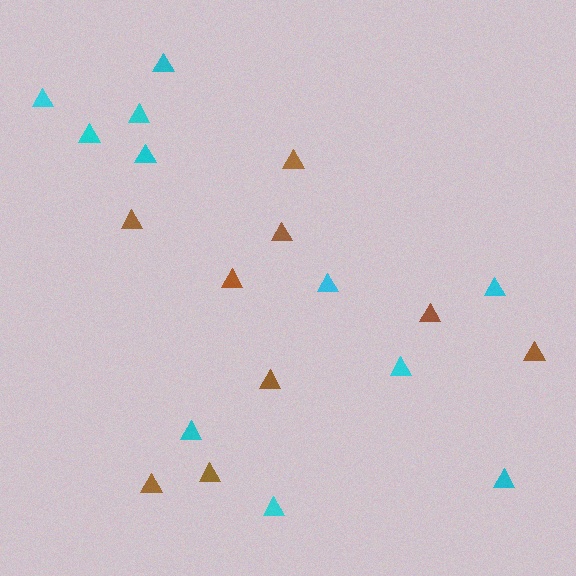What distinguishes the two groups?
There are 2 groups: one group of cyan triangles (11) and one group of brown triangles (9).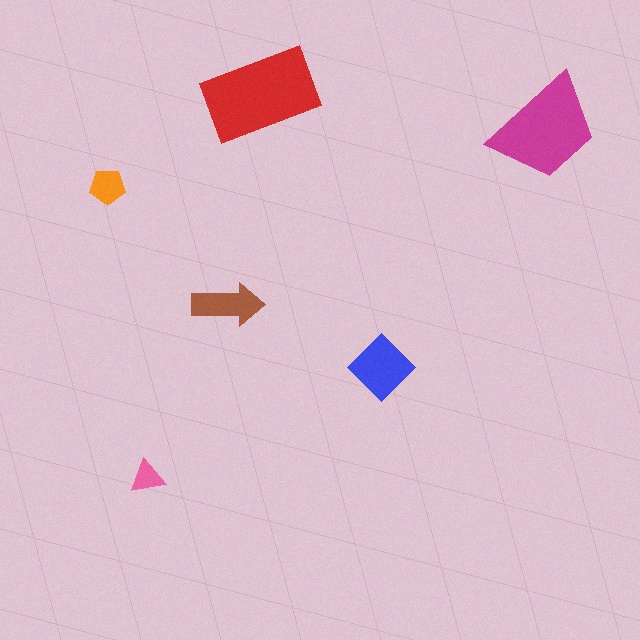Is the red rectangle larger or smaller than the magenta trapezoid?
Larger.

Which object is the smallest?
The pink triangle.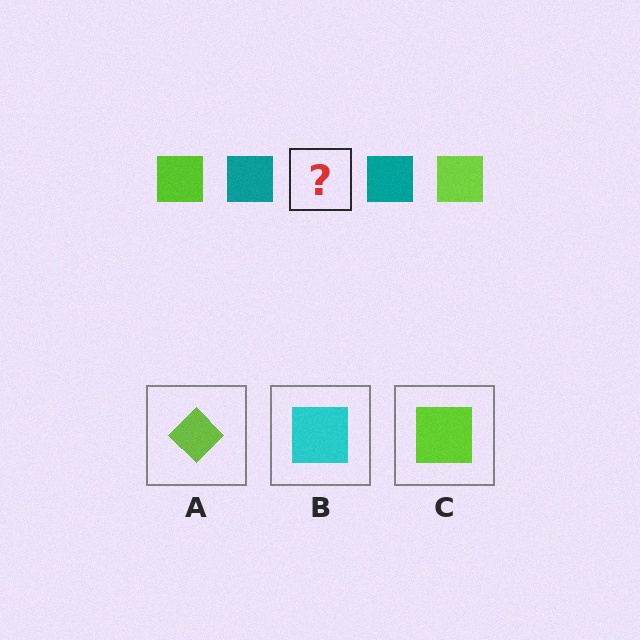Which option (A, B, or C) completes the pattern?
C.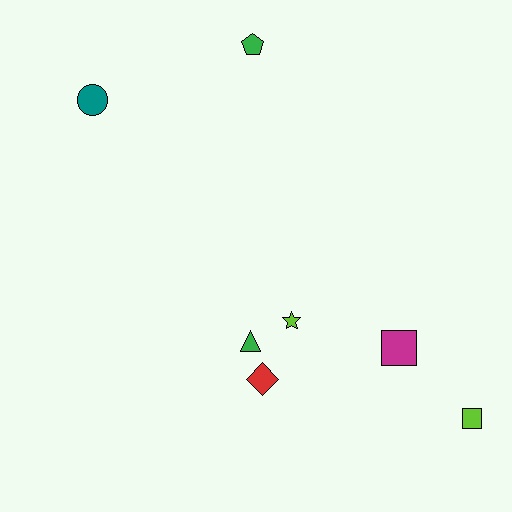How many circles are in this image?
There is 1 circle.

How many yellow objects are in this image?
There are no yellow objects.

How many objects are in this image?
There are 7 objects.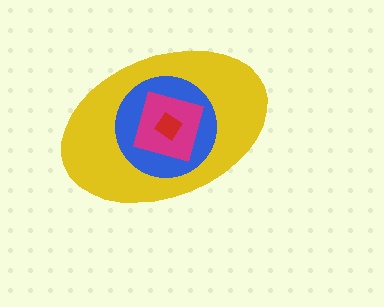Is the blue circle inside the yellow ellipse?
Yes.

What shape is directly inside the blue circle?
The magenta diamond.